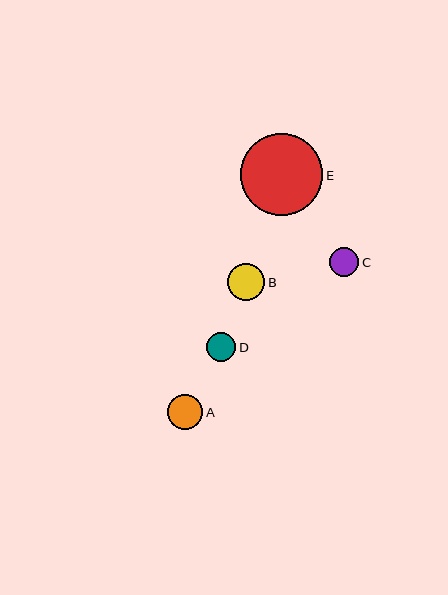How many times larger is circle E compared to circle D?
Circle E is approximately 2.8 times the size of circle D.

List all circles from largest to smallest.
From largest to smallest: E, B, A, C, D.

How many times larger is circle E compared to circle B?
Circle E is approximately 2.2 times the size of circle B.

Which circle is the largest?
Circle E is the largest with a size of approximately 82 pixels.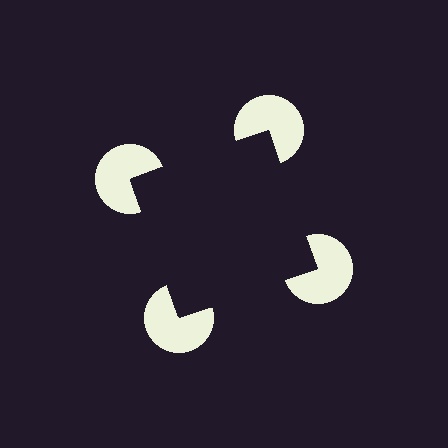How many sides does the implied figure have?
4 sides.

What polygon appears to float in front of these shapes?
An illusory square — its edges are inferred from the aligned wedge cuts in the pac-man discs, not physically drawn.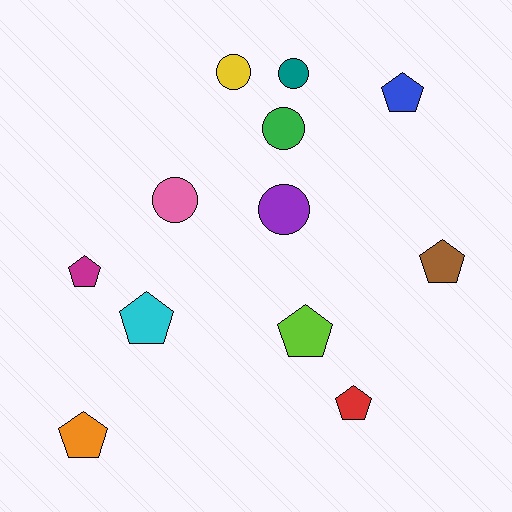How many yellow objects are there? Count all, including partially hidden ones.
There is 1 yellow object.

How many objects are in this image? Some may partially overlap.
There are 12 objects.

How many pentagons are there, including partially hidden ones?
There are 7 pentagons.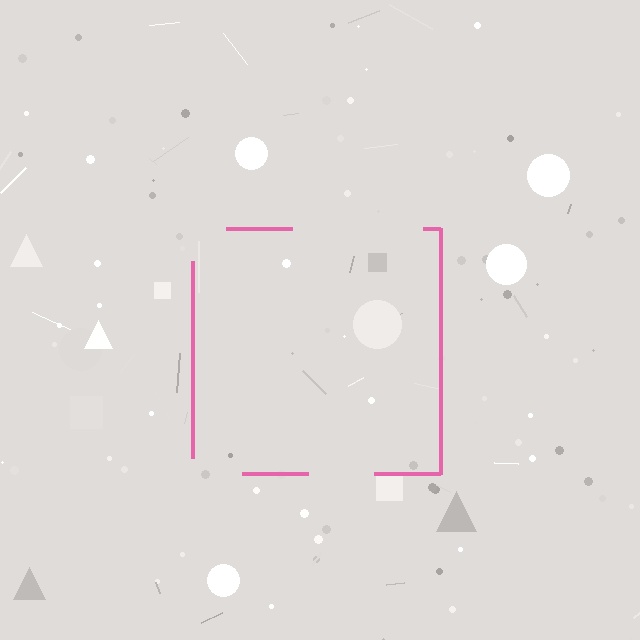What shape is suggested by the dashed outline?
The dashed outline suggests a square.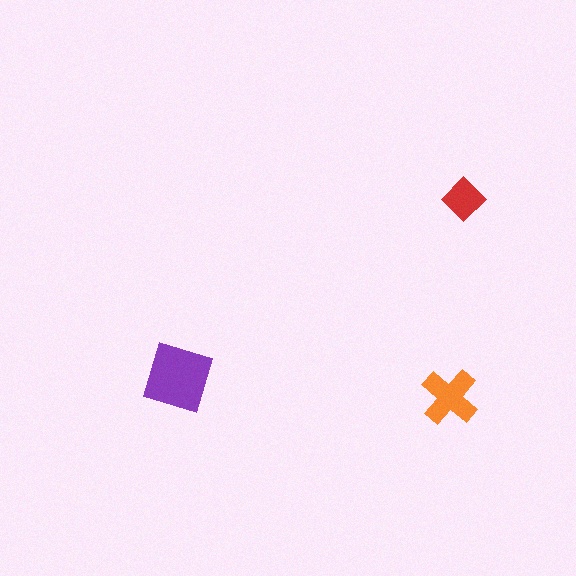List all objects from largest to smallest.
The purple square, the orange cross, the red diamond.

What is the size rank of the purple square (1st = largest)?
1st.